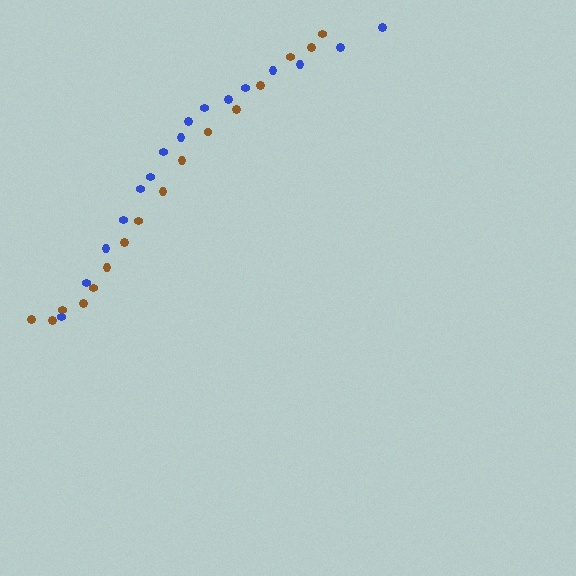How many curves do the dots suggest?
There are 2 distinct paths.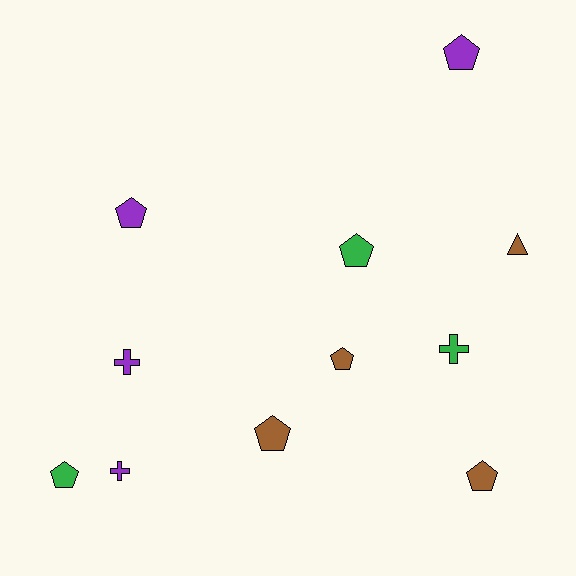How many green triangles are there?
There are no green triangles.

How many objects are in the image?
There are 11 objects.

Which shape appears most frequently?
Pentagon, with 7 objects.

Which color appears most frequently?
Purple, with 4 objects.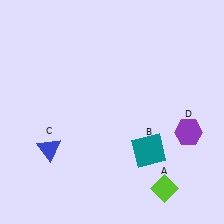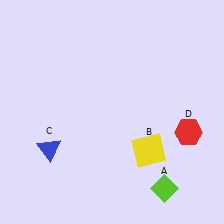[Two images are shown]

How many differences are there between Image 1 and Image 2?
There are 2 differences between the two images.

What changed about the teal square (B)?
In Image 1, B is teal. In Image 2, it changed to yellow.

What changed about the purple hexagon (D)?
In Image 1, D is purple. In Image 2, it changed to red.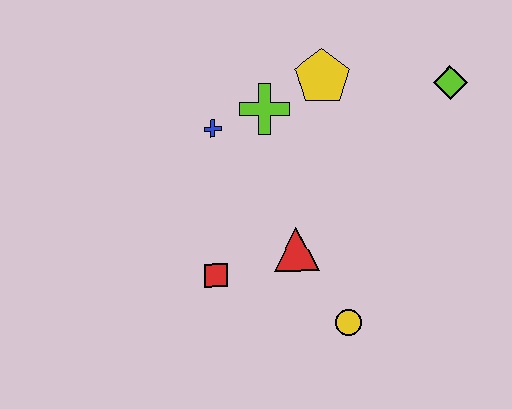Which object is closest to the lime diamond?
The yellow pentagon is closest to the lime diamond.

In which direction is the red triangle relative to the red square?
The red triangle is to the right of the red square.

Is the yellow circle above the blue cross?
No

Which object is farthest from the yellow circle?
The lime diamond is farthest from the yellow circle.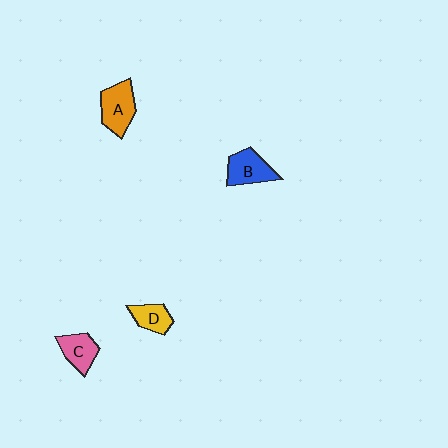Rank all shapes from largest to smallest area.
From largest to smallest: A (orange), B (blue), C (pink), D (yellow).